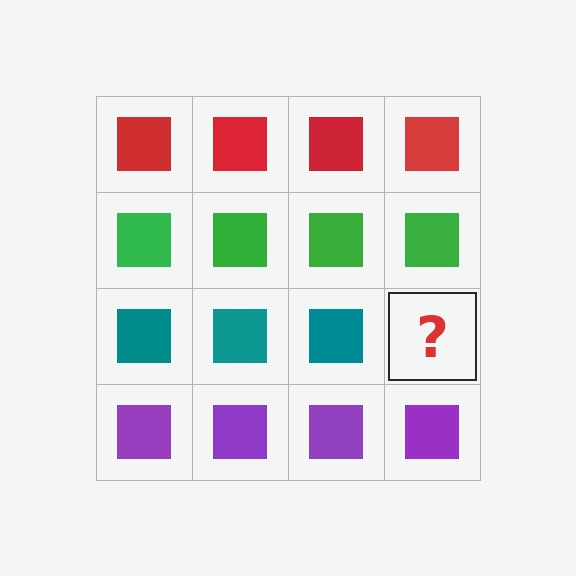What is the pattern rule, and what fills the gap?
The rule is that each row has a consistent color. The gap should be filled with a teal square.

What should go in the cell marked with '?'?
The missing cell should contain a teal square.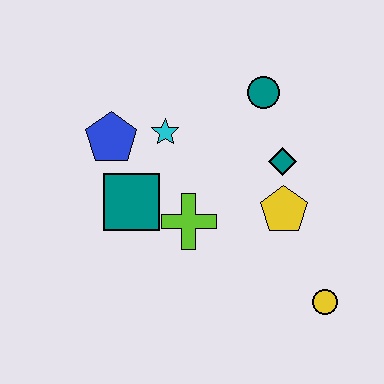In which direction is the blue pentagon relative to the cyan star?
The blue pentagon is to the left of the cyan star.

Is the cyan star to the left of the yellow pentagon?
Yes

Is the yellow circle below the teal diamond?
Yes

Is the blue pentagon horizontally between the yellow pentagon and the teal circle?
No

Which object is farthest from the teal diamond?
The blue pentagon is farthest from the teal diamond.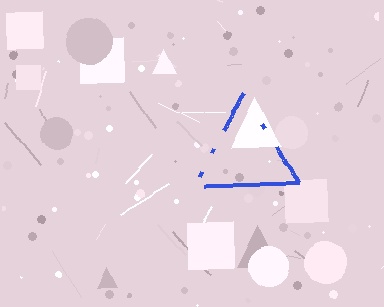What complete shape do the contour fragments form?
The contour fragments form a triangle.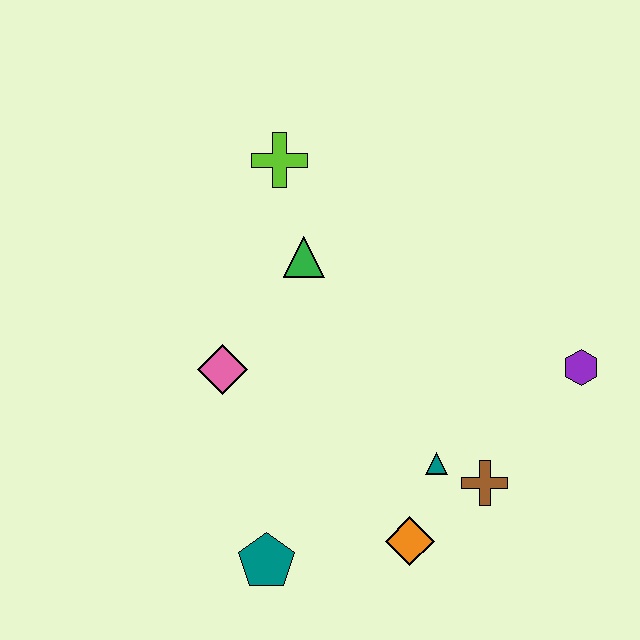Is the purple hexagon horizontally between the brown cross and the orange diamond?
No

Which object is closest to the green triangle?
The lime cross is closest to the green triangle.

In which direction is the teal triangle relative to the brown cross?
The teal triangle is to the left of the brown cross.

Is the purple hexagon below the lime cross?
Yes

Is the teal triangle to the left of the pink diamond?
No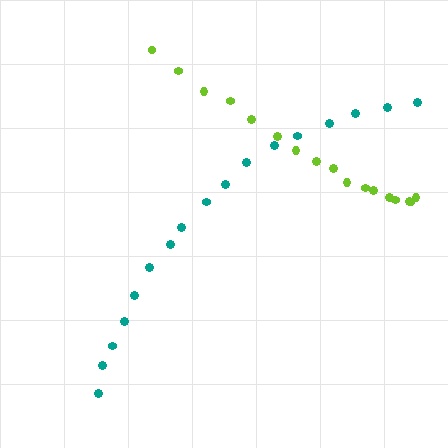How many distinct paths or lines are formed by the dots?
There are 2 distinct paths.